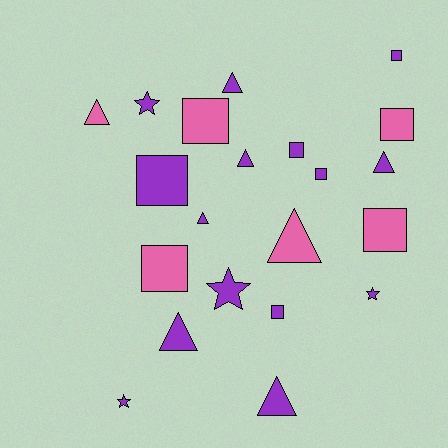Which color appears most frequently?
Purple, with 15 objects.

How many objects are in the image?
There are 21 objects.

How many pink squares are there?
There are 4 pink squares.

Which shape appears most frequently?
Square, with 9 objects.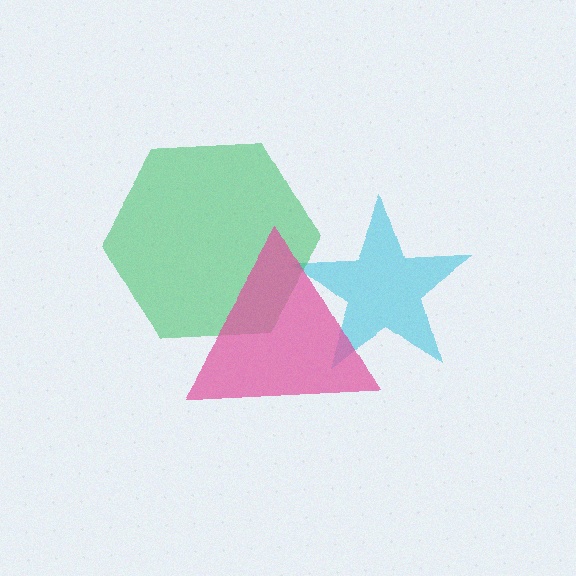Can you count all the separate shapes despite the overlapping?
Yes, there are 3 separate shapes.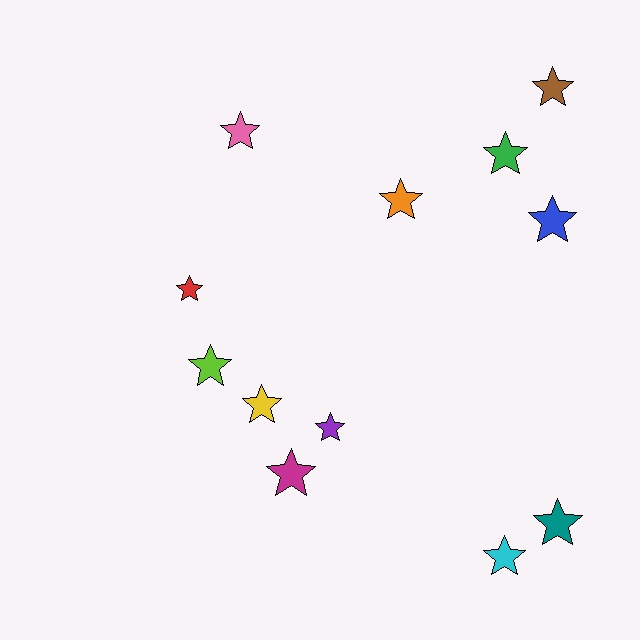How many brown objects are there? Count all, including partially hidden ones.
There is 1 brown object.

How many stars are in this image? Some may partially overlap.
There are 12 stars.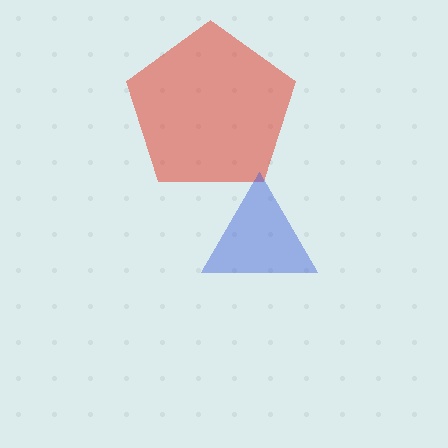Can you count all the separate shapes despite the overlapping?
Yes, there are 2 separate shapes.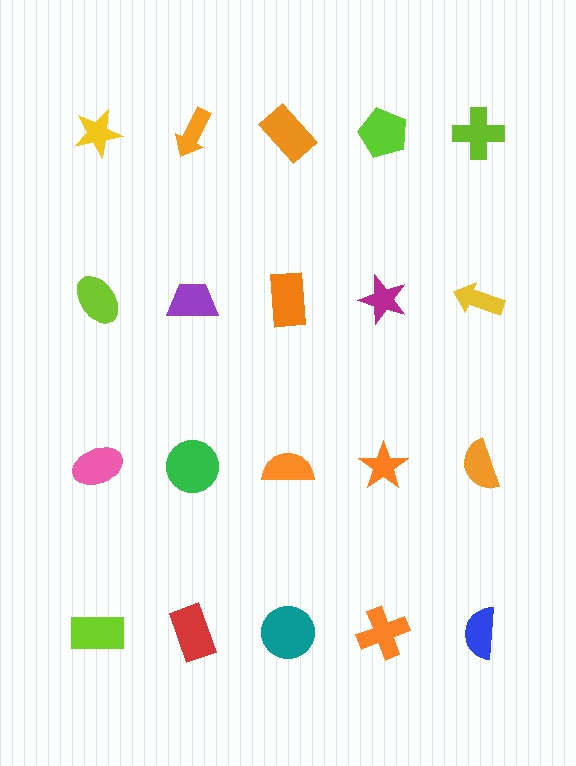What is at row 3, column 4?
An orange star.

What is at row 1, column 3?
An orange rectangle.